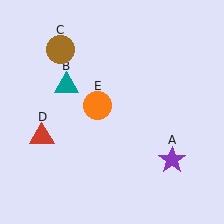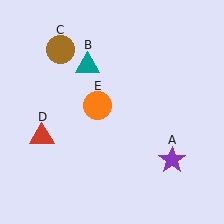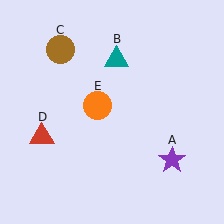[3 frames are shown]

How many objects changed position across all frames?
1 object changed position: teal triangle (object B).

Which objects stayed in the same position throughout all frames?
Purple star (object A) and brown circle (object C) and red triangle (object D) and orange circle (object E) remained stationary.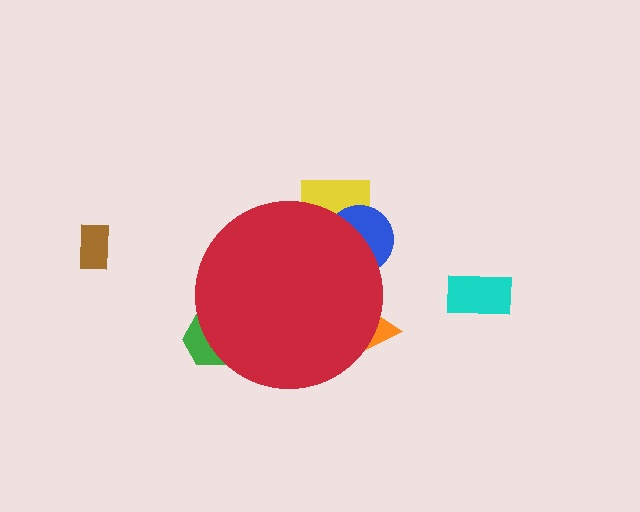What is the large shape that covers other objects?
A red circle.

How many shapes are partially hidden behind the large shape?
4 shapes are partially hidden.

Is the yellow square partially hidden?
Yes, the yellow square is partially hidden behind the red circle.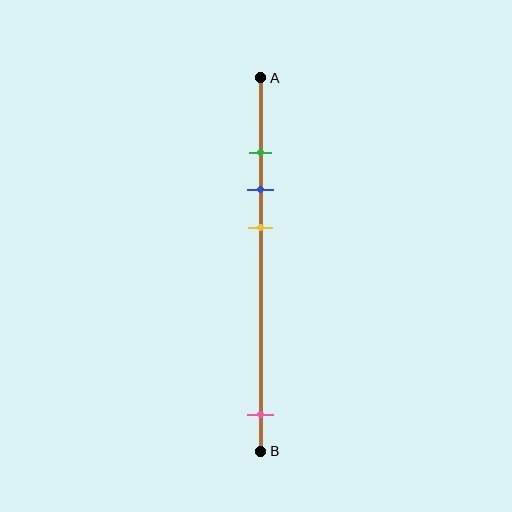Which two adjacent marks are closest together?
The green and blue marks are the closest adjacent pair.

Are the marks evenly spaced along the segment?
No, the marks are not evenly spaced.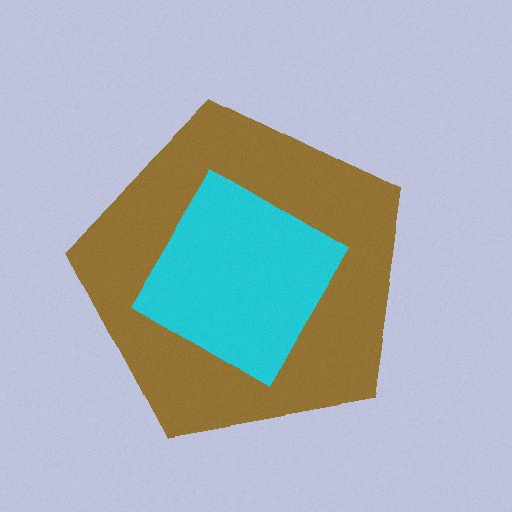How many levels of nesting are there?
2.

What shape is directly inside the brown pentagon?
The cyan diamond.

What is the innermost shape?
The cyan diamond.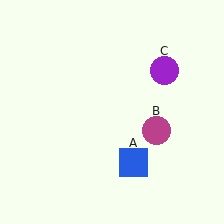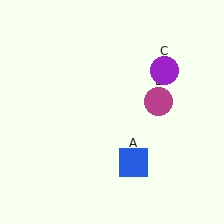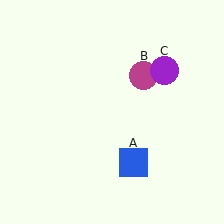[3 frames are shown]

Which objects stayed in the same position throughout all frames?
Blue square (object A) and purple circle (object C) remained stationary.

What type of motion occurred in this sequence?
The magenta circle (object B) rotated counterclockwise around the center of the scene.